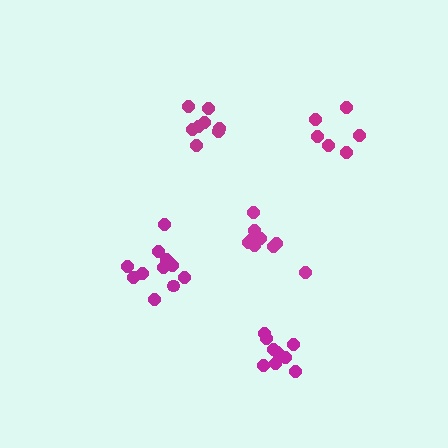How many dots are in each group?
Group 1: 9 dots, Group 2: 8 dots, Group 3: 12 dots, Group 4: 9 dots, Group 5: 6 dots (44 total).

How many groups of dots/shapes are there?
There are 5 groups.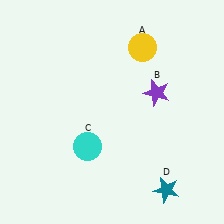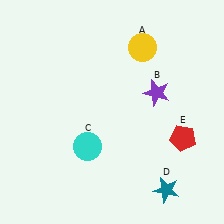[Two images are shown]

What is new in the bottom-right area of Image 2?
A red pentagon (E) was added in the bottom-right area of Image 2.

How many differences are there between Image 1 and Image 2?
There is 1 difference between the two images.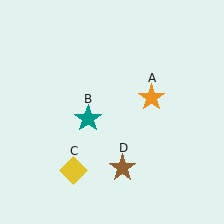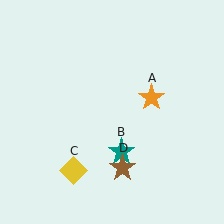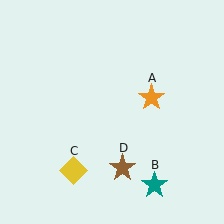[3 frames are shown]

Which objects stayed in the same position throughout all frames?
Orange star (object A) and yellow diamond (object C) and brown star (object D) remained stationary.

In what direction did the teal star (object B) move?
The teal star (object B) moved down and to the right.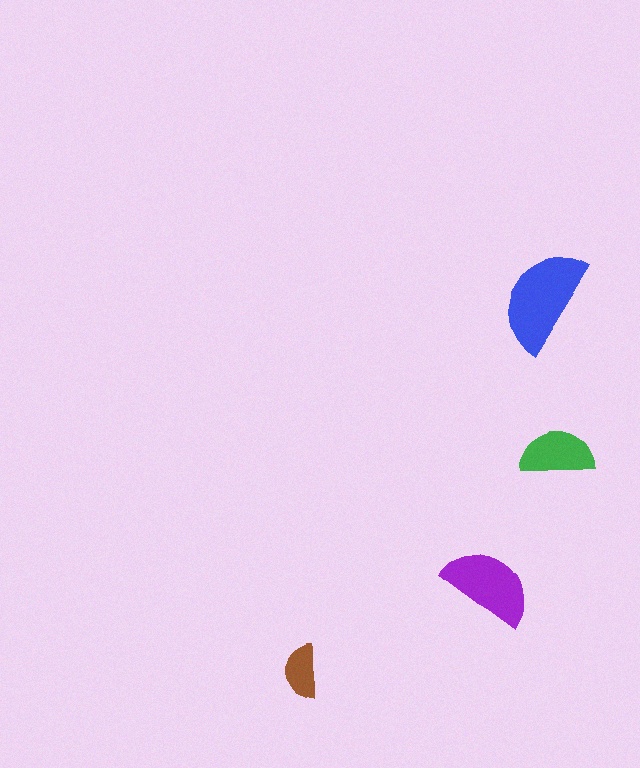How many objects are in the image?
There are 4 objects in the image.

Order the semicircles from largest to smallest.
the blue one, the purple one, the green one, the brown one.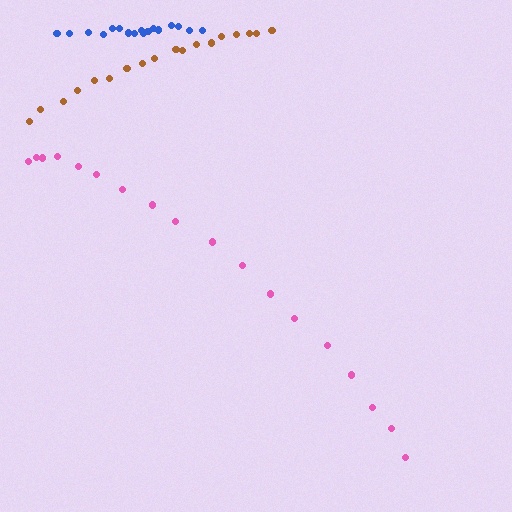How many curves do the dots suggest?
There are 3 distinct paths.